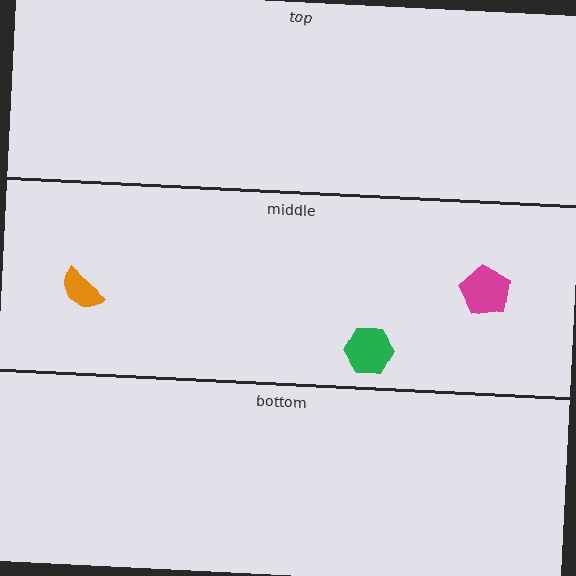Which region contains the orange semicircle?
The middle region.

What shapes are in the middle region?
The green hexagon, the magenta pentagon, the orange semicircle.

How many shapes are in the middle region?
3.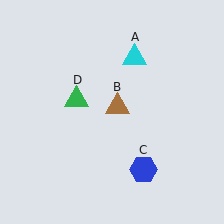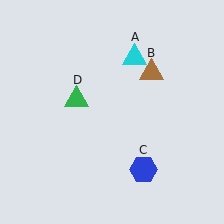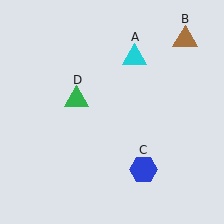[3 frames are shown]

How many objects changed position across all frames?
1 object changed position: brown triangle (object B).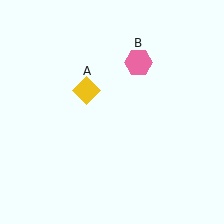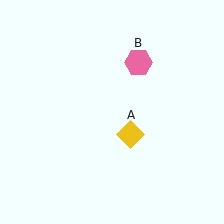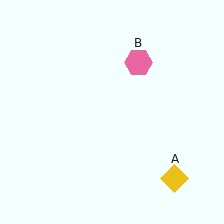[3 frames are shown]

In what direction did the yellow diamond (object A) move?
The yellow diamond (object A) moved down and to the right.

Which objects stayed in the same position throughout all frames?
Pink hexagon (object B) remained stationary.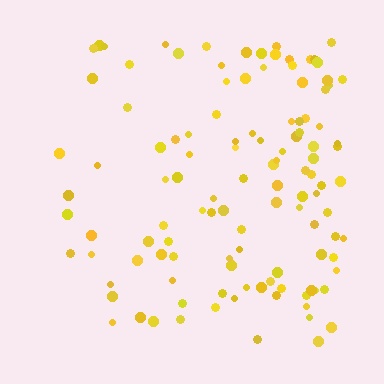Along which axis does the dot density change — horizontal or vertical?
Horizontal.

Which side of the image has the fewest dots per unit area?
The left.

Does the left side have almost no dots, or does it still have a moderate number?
Still a moderate number, just noticeably fewer than the right.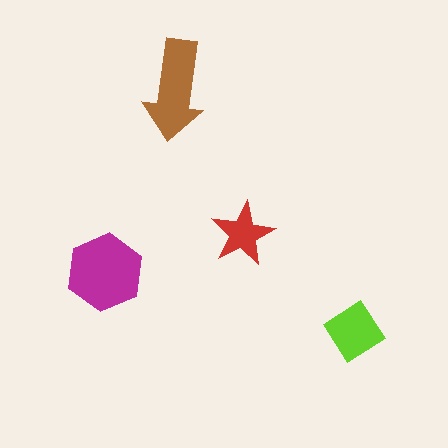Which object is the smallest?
The red star.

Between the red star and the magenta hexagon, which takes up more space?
The magenta hexagon.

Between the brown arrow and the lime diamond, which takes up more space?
The brown arrow.